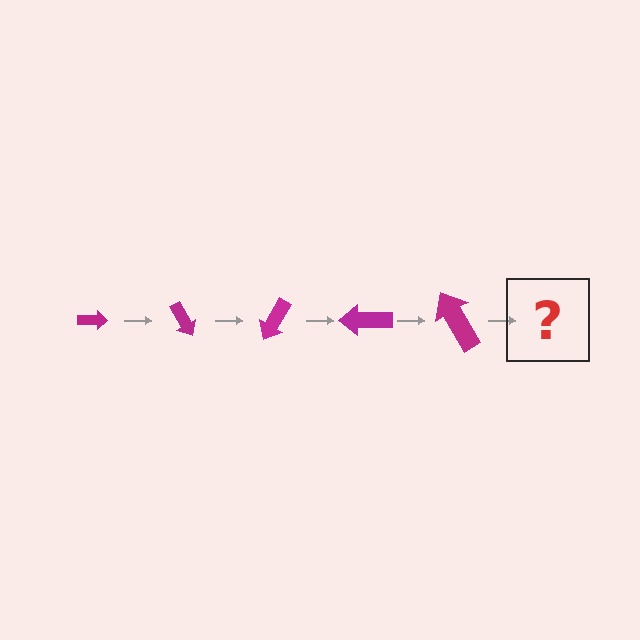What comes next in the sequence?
The next element should be an arrow, larger than the previous one and rotated 300 degrees from the start.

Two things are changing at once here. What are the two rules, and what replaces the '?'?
The two rules are that the arrow grows larger each step and it rotates 60 degrees each step. The '?' should be an arrow, larger than the previous one and rotated 300 degrees from the start.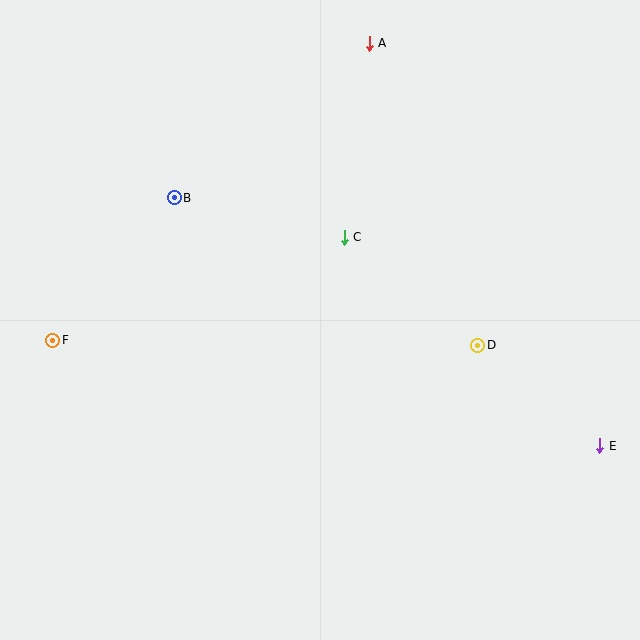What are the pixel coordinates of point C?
Point C is at (344, 237).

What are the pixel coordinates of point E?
Point E is at (600, 446).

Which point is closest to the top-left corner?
Point B is closest to the top-left corner.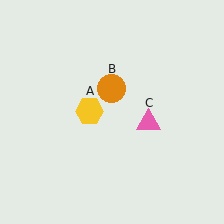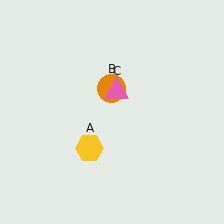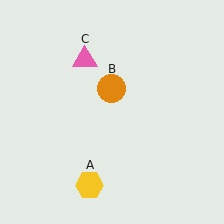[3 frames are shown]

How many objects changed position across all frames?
2 objects changed position: yellow hexagon (object A), pink triangle (object C).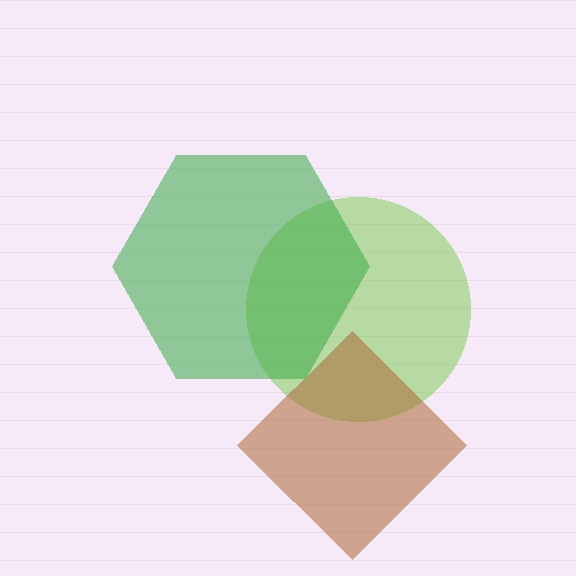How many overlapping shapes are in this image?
There are 3 overlapping shapes in the image.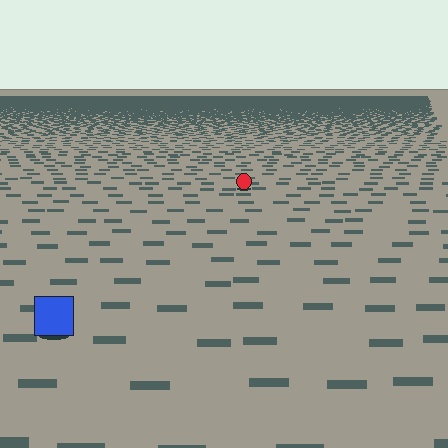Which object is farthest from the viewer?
The red circle is farthest from the viewer. It appears smaller and the ground texture around it is denser.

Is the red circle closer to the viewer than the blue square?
No. The blue square is closer — you can tell from the texture gradient: the ground texture is coarser near it.